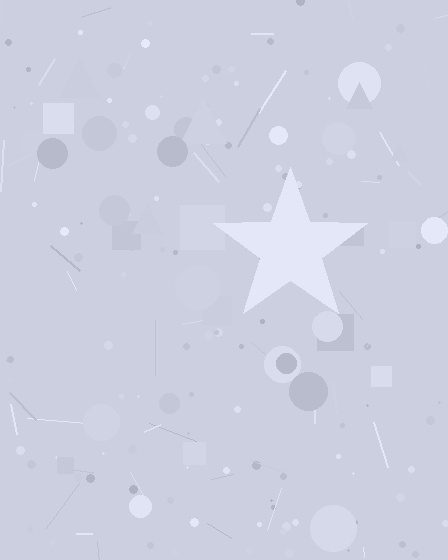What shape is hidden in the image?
A star is hidden in the image.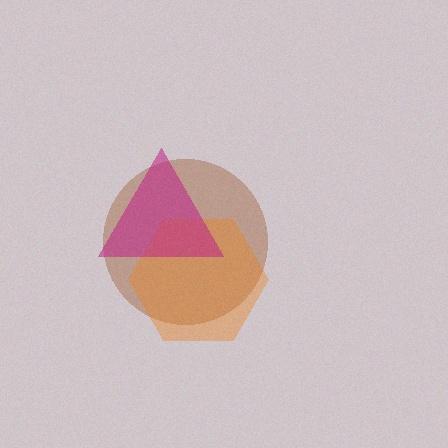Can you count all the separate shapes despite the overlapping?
Yes, there are 3 separate shapes.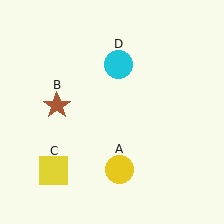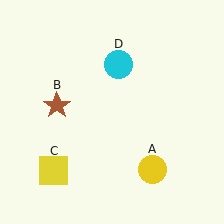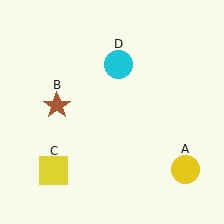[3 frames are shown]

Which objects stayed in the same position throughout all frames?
Brown star (object B) and yellow square (object C) and cyan circle (object D) remained stationary.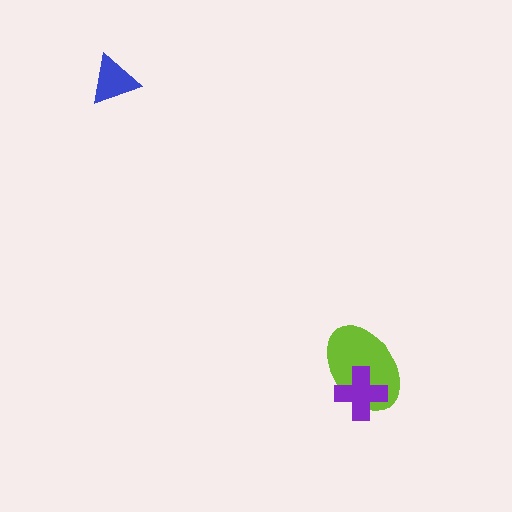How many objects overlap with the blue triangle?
0 objects overlap with the blue triangle.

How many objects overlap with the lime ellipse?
1 object overlaps with the lime ellipse.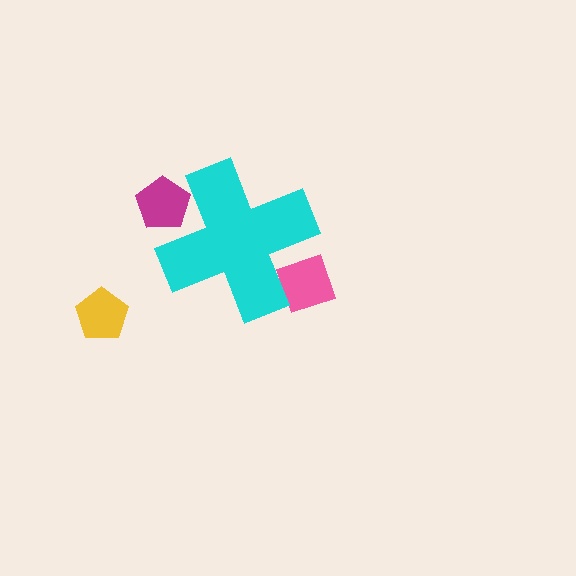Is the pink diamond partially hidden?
Yes, the pink diamond is partially hidden behind the cyan cross.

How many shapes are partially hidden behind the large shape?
2 shapes are partially hidden.